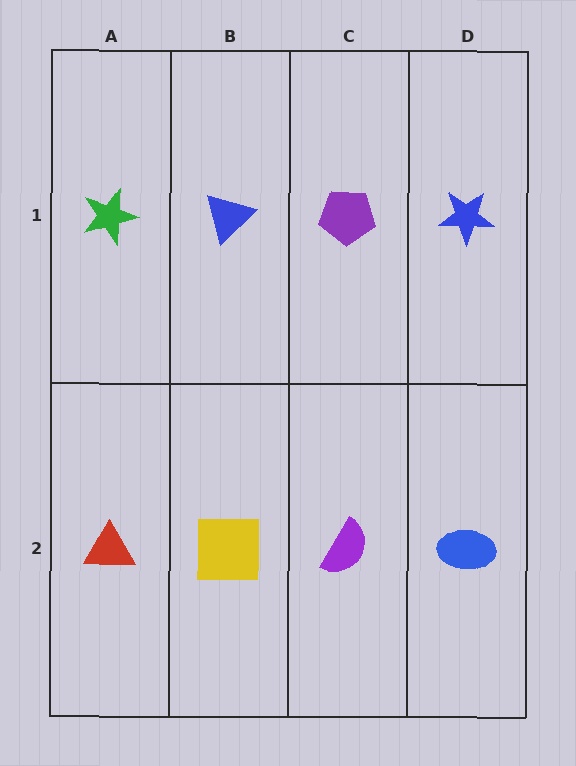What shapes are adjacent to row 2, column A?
A green star (row 1, column A), a yellow square (row 2, column B).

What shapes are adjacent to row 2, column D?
A blue star (row 1, column D), a purple semicircle (row 2, column C).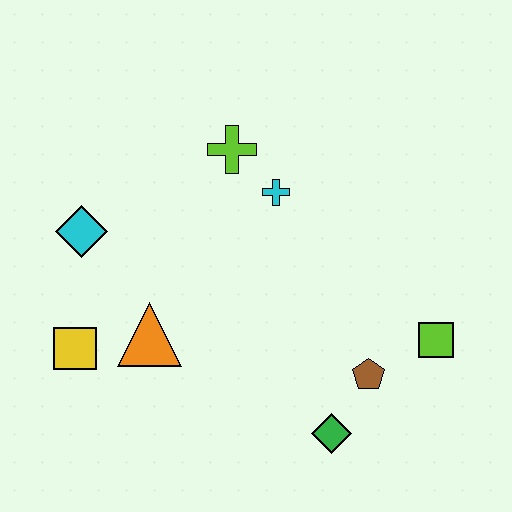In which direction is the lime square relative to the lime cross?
The lime square is to the right of the lime cross.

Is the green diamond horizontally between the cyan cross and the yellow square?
No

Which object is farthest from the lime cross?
The green diamond is farthest from the lime cross.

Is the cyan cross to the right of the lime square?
No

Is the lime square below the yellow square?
No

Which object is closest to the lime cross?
The cyan cross is closest to the lime cross.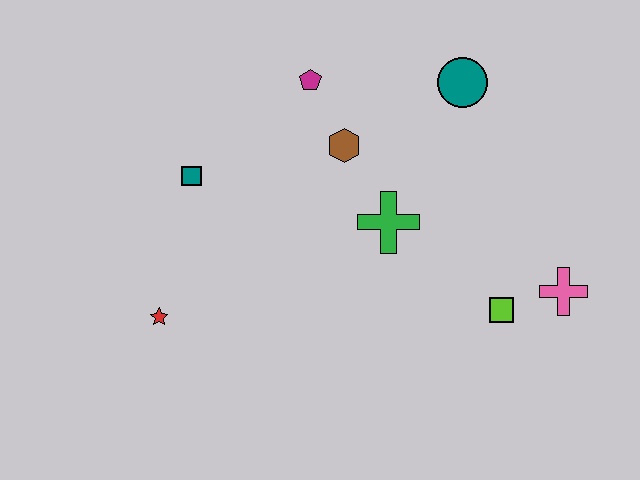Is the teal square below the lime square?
No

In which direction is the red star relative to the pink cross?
The red star is to the left of the pink cross.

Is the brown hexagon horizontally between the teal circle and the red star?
Yes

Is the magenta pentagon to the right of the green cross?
No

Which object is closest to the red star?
The teal square is closest to the red star.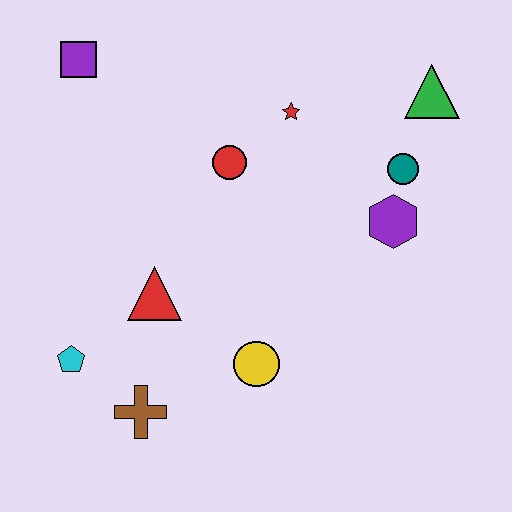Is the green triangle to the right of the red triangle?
Yes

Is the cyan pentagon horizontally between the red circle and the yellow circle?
No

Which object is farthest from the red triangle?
The green triangle is farthest from the red triangle.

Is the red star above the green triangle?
No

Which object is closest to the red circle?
The red star is closest to the red circle.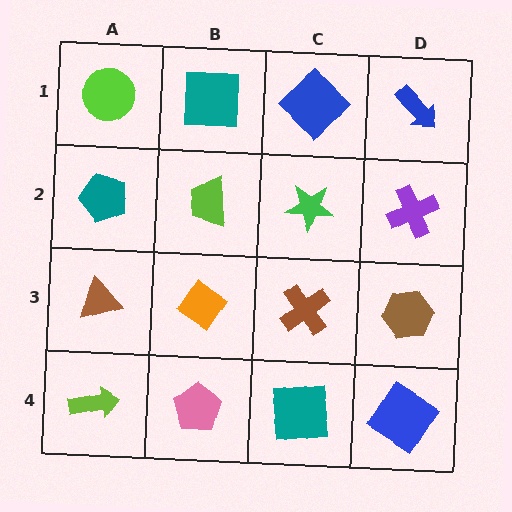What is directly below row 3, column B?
A pink pentagon.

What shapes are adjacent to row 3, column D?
A purple cross (row 2, column D), a blue diamond (row 4, column D), a brown cross (row 3, column C).